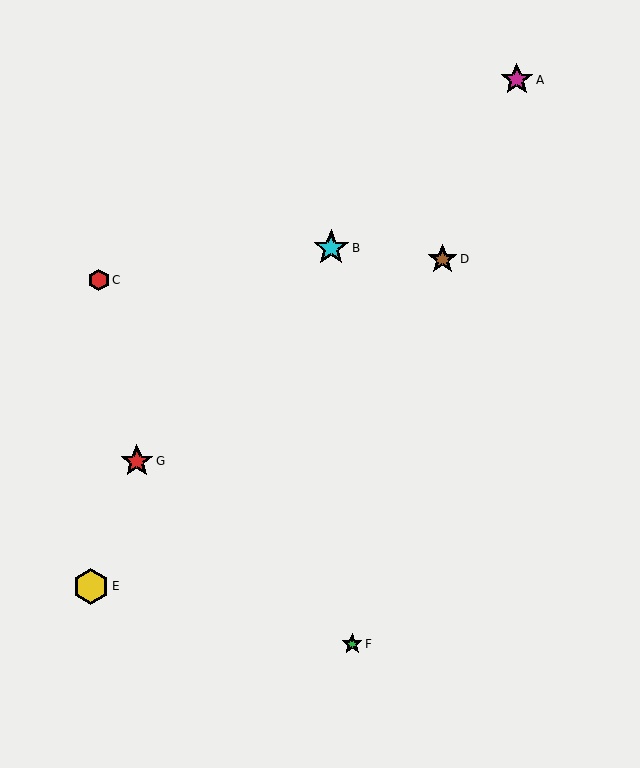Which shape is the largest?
The yellow hexagon (labeled E) is the largest.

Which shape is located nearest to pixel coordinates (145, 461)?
The red star (labeled G) at (137, 461) is nearest to that location.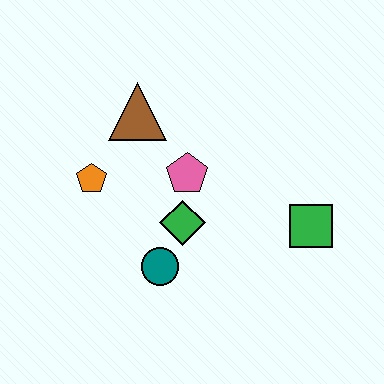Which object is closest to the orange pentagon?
The brown triangle is closest to the orange pentagon.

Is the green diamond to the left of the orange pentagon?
No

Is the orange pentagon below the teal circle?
No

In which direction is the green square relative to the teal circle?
The green square is to the right of the teal circle.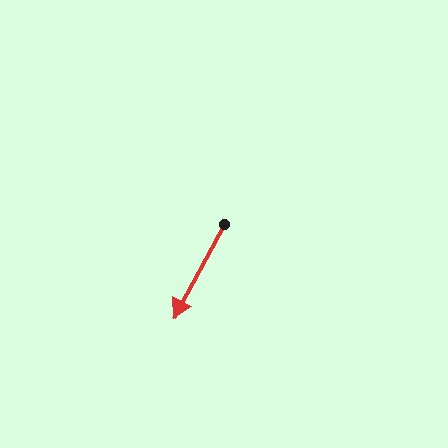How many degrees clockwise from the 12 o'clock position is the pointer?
Approximately 208 degrees.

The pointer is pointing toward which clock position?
Roughly 7 o'clock.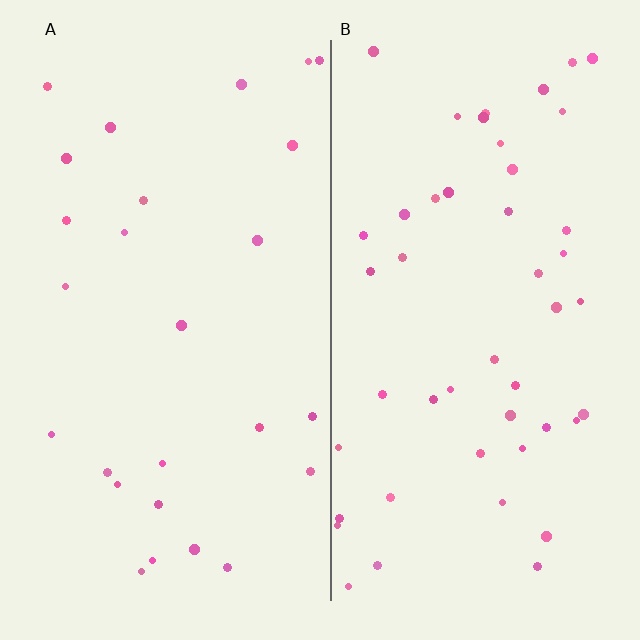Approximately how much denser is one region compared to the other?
Approximately 1.8× — region B over region A.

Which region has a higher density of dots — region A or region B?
B (the right).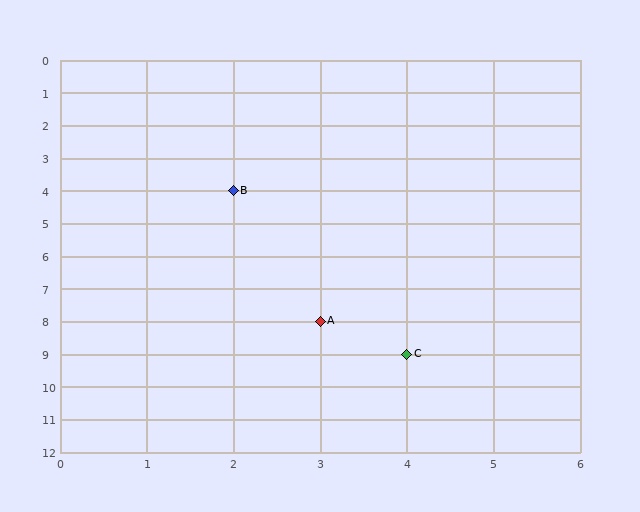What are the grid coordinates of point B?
Point B is at grid coordinates (2, 4).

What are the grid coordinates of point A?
Point A is at grid coordinates (3, 8).